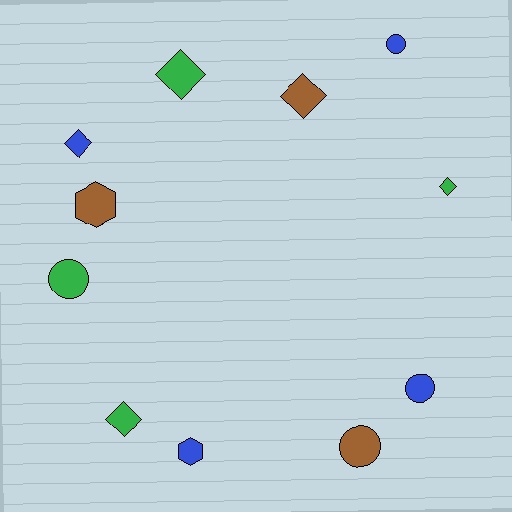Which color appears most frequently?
Green, with 4 objects.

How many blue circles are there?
There are 2 blue circles.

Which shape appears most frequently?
Diamond, with 5 objects.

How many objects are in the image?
There are 11 objects.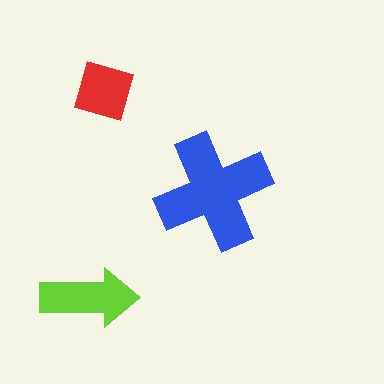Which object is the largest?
The blue cross.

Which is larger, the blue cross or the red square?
The blue cross.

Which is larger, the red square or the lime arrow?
The lime arrow.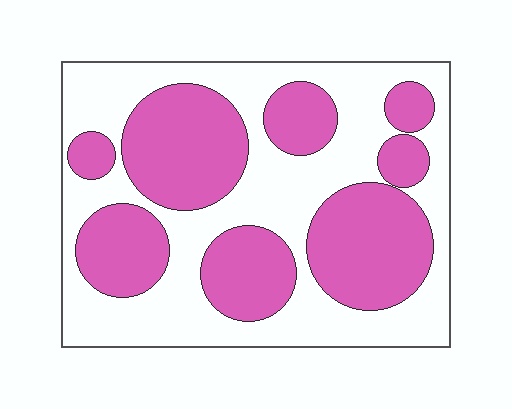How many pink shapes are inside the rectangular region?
8.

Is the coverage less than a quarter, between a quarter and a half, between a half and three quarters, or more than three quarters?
Between a quarter and a half.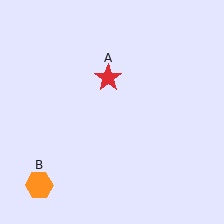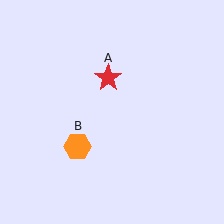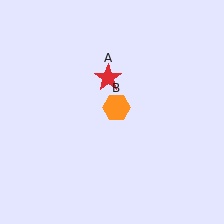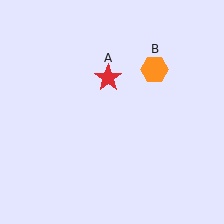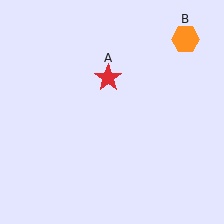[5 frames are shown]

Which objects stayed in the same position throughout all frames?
Red star (object A) remained stationary.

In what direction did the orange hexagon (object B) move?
The orange hexagon (object B) moved up and to the right.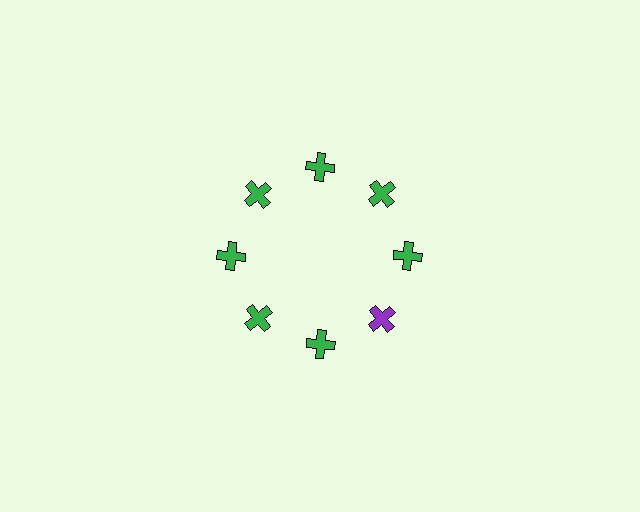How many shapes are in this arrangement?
There are 8 shapes arranged in a ring pattern.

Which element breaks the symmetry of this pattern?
The purple cross at roughly the 4 o'clock position breaks the symmetry. All other shapes are green crosses.